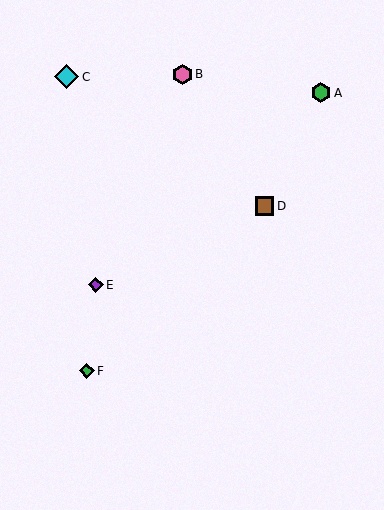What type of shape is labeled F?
Shape F is a green diamond.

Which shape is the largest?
The cyan diamond (labeled C) is the largest.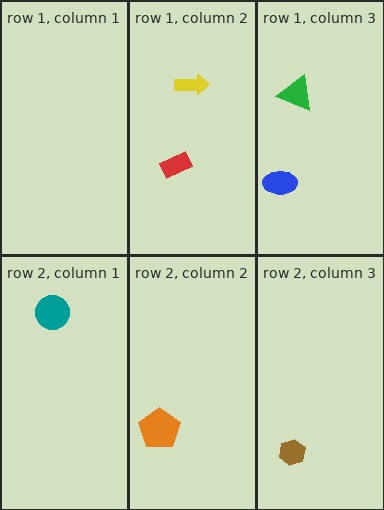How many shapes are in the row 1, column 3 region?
2.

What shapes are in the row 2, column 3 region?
The brown hexagon.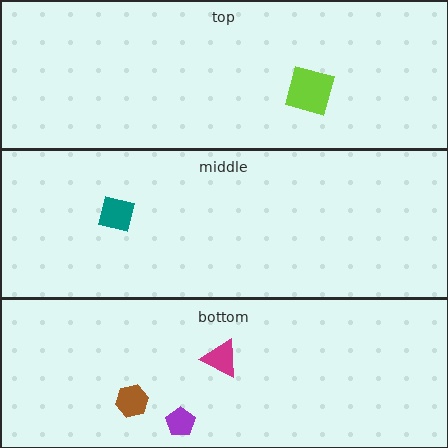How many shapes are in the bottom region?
3.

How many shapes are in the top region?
1.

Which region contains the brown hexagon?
The bottom region.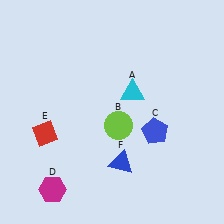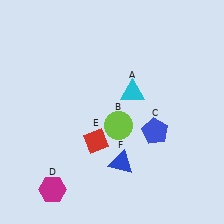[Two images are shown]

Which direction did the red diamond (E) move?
The red diamond (E) moved right.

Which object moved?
The red diamond (E) moved right.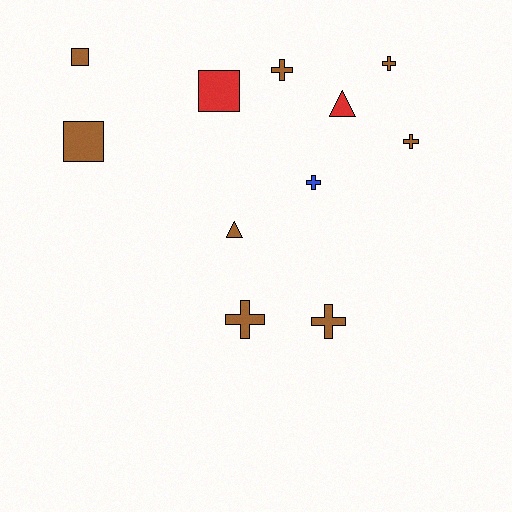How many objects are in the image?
There are 11 objects.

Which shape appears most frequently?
Cross, with 6 objects.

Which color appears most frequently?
Brown, with 8 objects.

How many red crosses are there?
There are no red crosses.